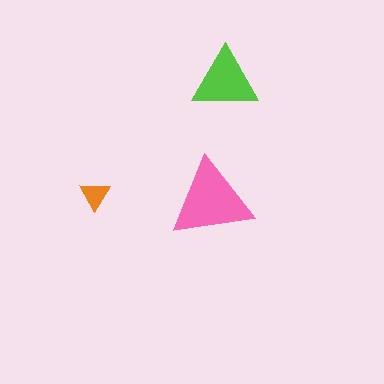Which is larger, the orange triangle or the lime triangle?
The lime one.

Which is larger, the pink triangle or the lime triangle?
The pink one.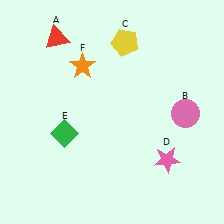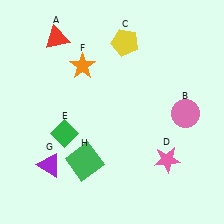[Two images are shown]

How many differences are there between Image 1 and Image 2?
There are 2 differences between the two images.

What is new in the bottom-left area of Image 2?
A green square (H) was added in the bottom-left area of Image 2.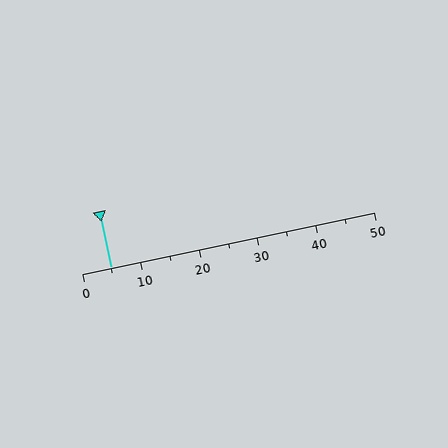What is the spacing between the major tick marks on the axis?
The major ticks are spaced 10 apart.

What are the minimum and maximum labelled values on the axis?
The axis runs from 0 to 50.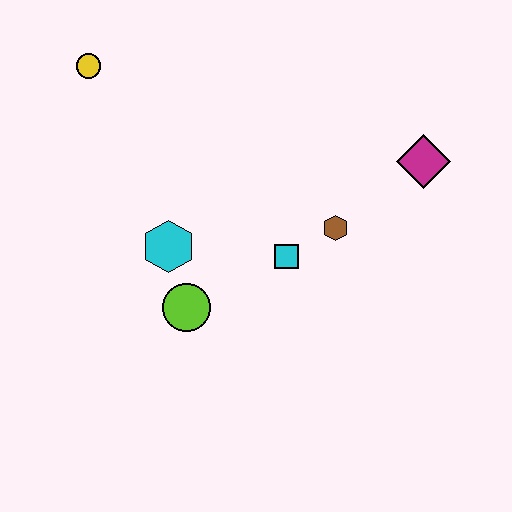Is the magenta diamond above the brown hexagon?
Yes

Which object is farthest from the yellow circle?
The magenta diamond is farthest from the yellow circle.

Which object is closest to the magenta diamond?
The brown hexagon is closest to the magenta diamond.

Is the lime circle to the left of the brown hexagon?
Yes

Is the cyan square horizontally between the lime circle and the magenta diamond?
Yes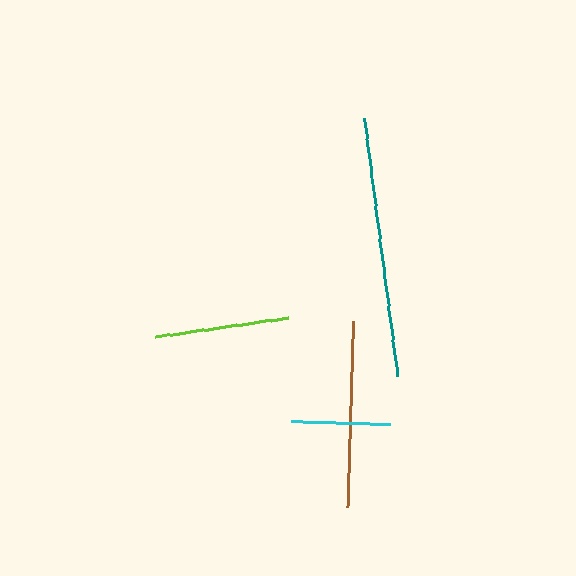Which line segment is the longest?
The teal line is the longest at approximately 260 pixels.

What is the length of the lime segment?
The lime segment is approximately 134 pixels long.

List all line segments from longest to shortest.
From longest to shortest: teal, brown, lime, cyan.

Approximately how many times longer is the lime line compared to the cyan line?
The lime line is approximately 1.4 times the length of the cyan line.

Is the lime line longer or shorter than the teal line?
The teal line is longer than the lime line.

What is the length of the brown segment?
The brown segment is approximately 186 pixels long.